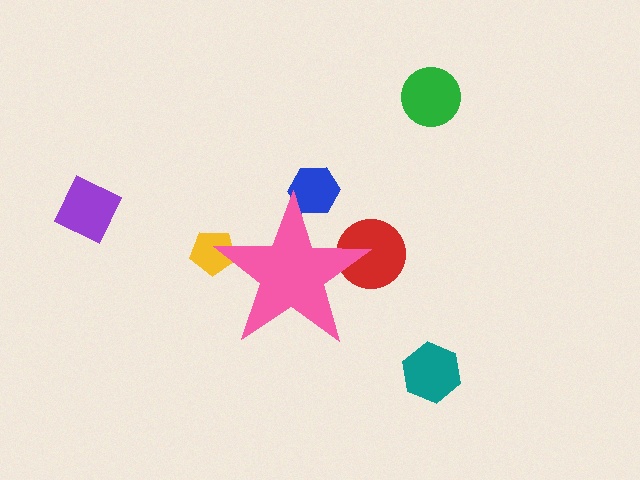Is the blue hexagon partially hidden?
Yes, the blue hexagon is partially hidden behind the pink star.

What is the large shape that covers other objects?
A pink star.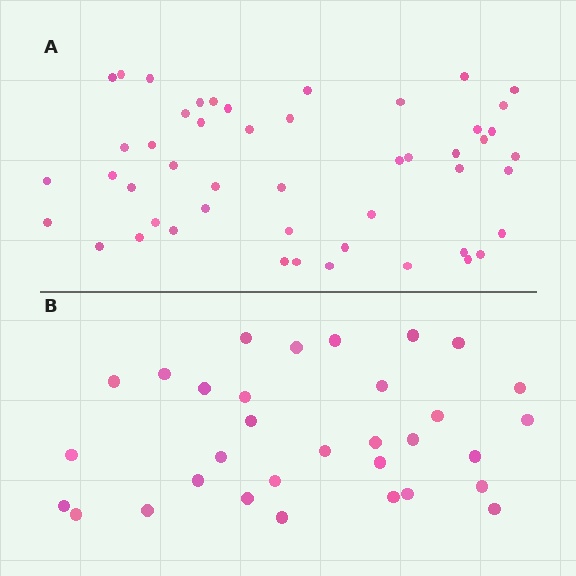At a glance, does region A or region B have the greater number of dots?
Region A (the top region) has more dots.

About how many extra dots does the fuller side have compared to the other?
Region A has approximately 15 more dots than region B.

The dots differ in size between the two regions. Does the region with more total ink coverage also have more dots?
No. Region B has more total ink coverage because its dots are larger, but region A actually contains more individual dots. Total area can be misleading — the number of items is what matters here.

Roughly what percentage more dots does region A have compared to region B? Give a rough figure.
About 55% more.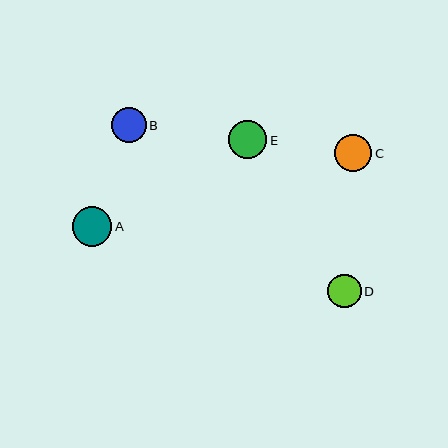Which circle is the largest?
Circle A is the largest with a size of approximately 40 pixels.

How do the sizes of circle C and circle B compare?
Circle C and circle B are approximately the same size.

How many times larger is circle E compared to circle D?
Circle E is approximately 1.1 times the size of circle D.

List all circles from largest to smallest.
From largest to smallest: A, E, C, B, D.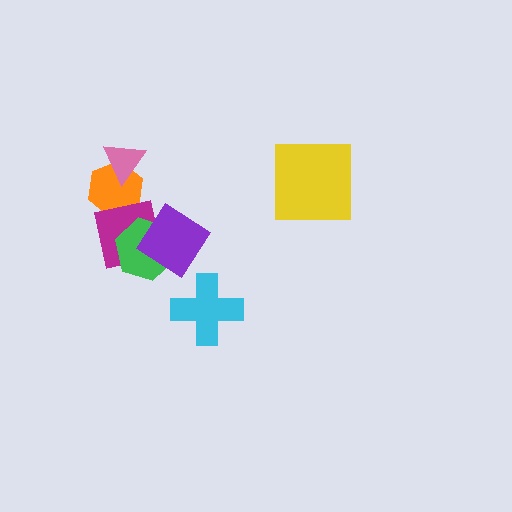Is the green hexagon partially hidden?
Yes, it is partially covered by another shape.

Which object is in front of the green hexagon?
The purple diamond is in front of the green hexagon.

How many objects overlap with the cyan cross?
0 objects overlap with the cyan cross.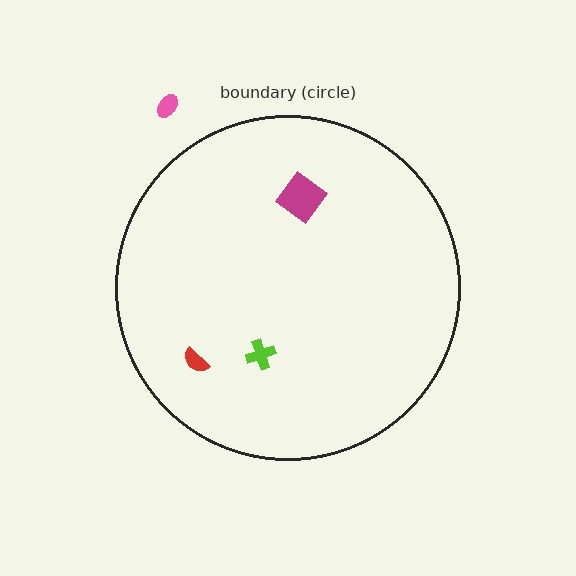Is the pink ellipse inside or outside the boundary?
Outside.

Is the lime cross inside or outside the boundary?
Inside.